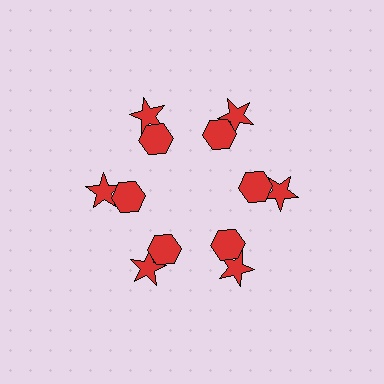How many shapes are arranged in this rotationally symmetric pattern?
There are 12 shapes, arranged in 6 groups of 2.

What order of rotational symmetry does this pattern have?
This pattern has 6-fold rotational symmetry.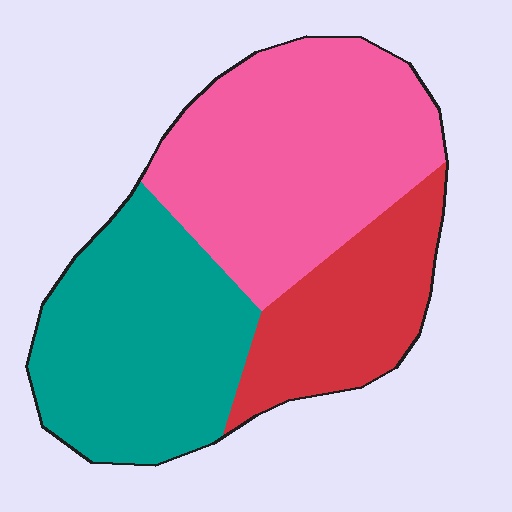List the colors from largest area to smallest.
From largest to smallest: pink, teal, red.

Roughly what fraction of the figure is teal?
Teal covers 36% of the figure.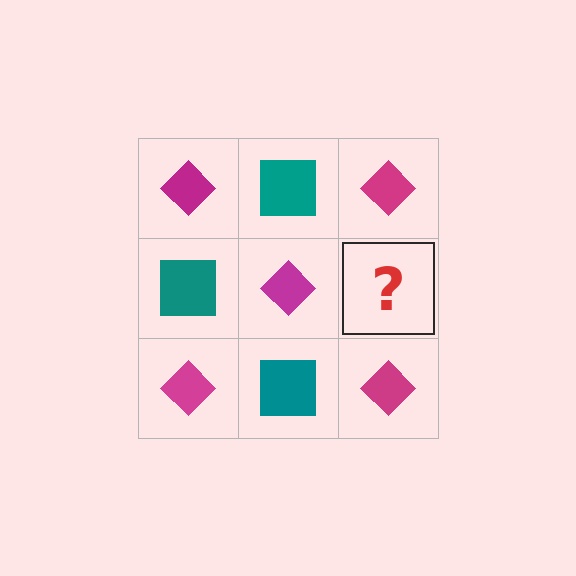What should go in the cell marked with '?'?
The missing cell should contain a teal square.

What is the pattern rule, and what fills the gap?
The rule is that it alternates magenta diamond and teal square in a checkerboard pattern. The gap should be filled with a teal square.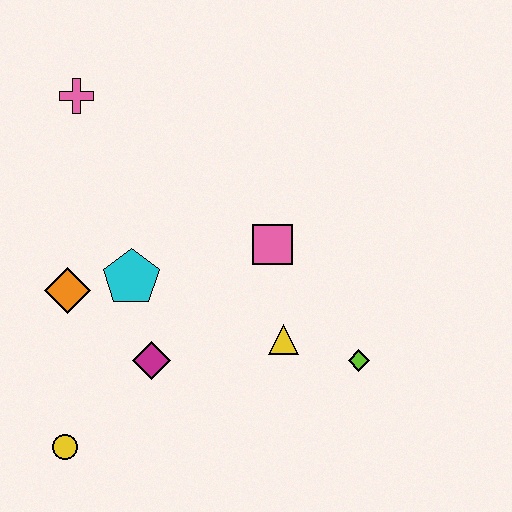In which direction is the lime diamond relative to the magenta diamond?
The lime diamond is to the right of the magenta diamond.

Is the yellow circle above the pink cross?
No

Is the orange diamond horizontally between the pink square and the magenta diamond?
No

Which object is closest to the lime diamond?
The yellow triangle is closest to the lime diamond.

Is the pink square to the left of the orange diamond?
No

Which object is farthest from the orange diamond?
The lime diamond is farthest from the orange diamond.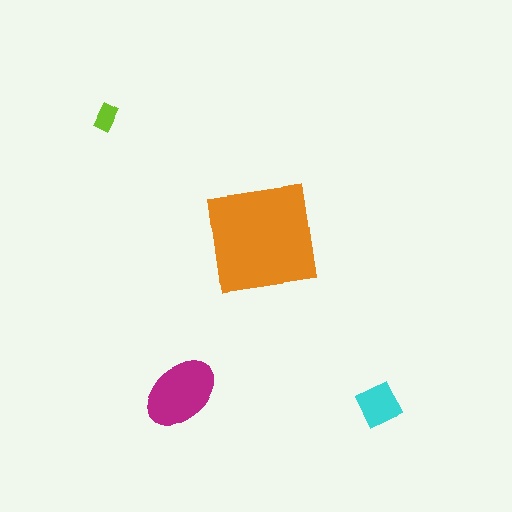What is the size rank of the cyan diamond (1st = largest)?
3rd.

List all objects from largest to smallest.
The orange square, the magenta ellipse, the cyan diamond, the lime rectangle.